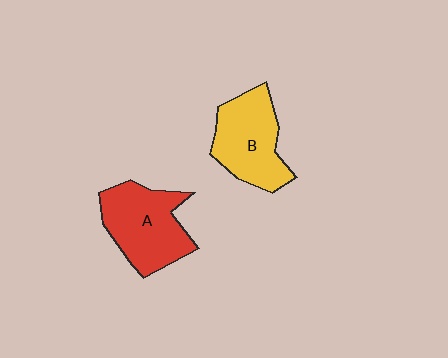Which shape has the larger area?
Shape A (red).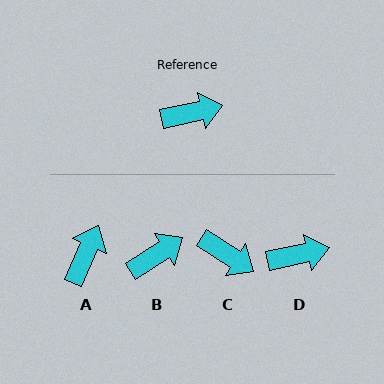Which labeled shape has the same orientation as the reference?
D.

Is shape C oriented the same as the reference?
No, it is off by about 45 degrees.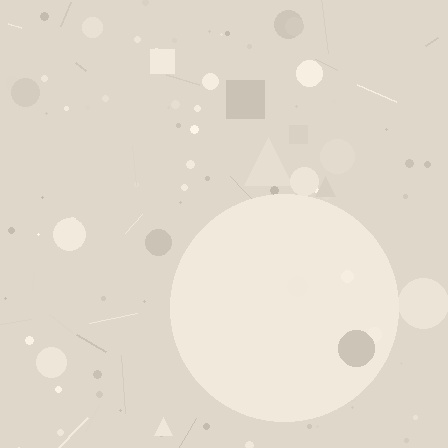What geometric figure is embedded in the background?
A circle is embedded in the background.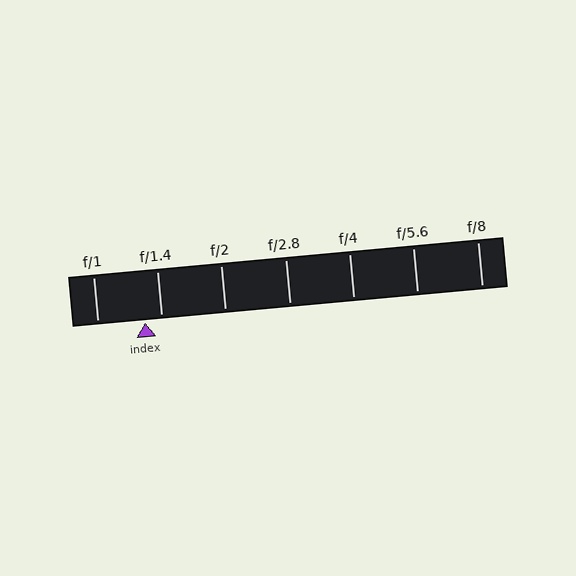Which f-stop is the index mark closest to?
The index mark is closest to f/1.4.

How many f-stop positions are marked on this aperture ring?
There are 7 f-stop positions marked.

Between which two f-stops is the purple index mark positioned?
The index mark is between f/1 and f/1.4.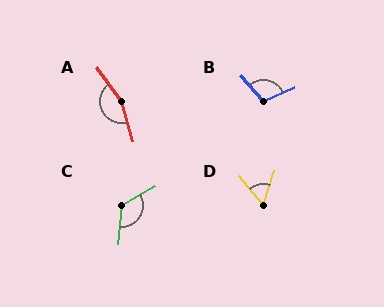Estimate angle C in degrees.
Approximately 125 degrees.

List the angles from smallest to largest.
D (57°), B (106°), C (125°), A (160°).